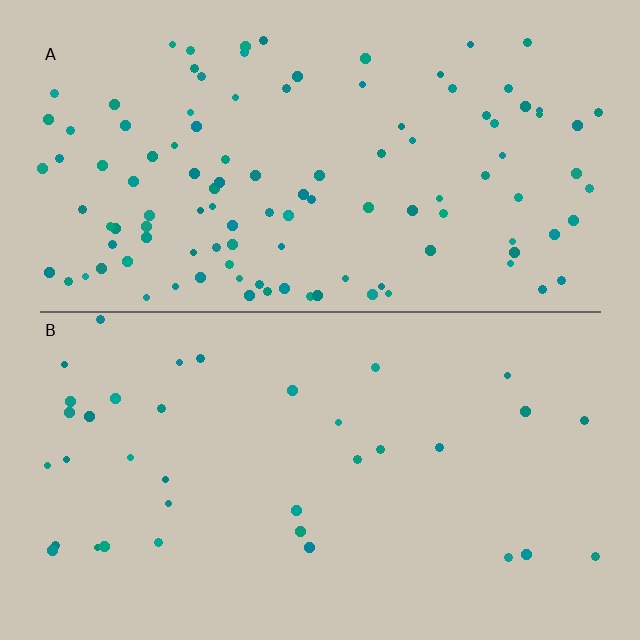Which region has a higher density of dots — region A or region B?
A (the top).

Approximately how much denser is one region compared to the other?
Approximately 3.2× — region A over region B.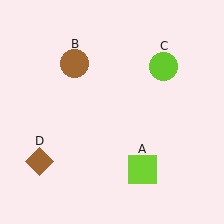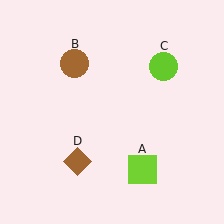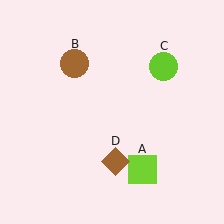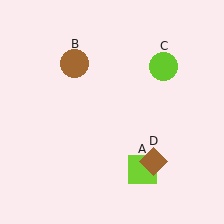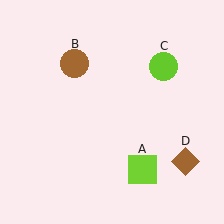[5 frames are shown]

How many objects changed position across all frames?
1 object changed position: brown diamond (object D).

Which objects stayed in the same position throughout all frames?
Lime square (object A) and brown circle (object B) and lime circle (object C) remained stationary.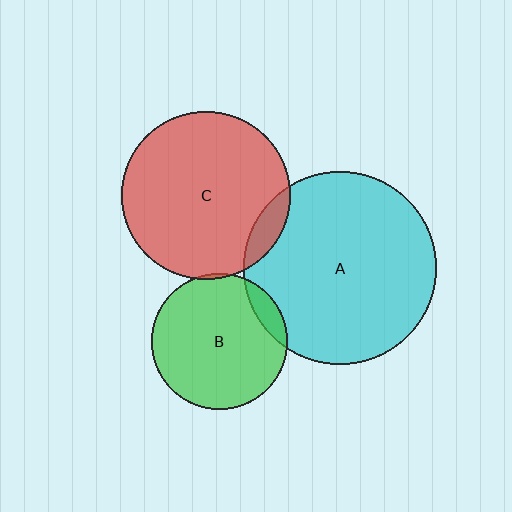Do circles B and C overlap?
Yes.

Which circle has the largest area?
Circle A (cyan).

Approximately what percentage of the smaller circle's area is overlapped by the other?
Approximately 5%.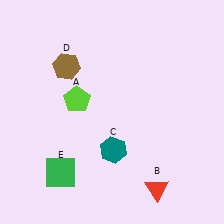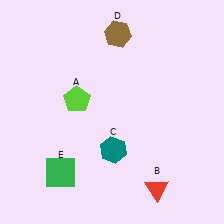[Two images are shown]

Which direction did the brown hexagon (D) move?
The brown hexagon (D) moved right.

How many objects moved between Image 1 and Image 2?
1 object moved between the two images.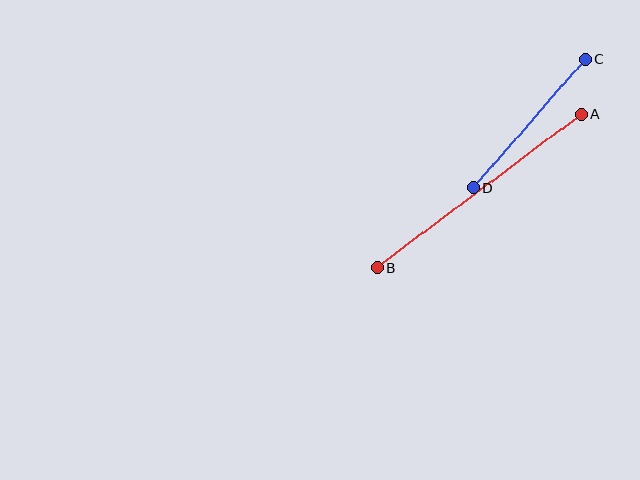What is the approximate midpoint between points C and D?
The midpoint is at approximately (529, 123) pixels.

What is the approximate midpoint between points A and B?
The midpoint is at approximately (479, 191) pixels.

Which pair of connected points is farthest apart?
Points A and B are farthest apart.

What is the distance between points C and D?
The distance is approximately 171 pixels.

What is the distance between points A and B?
The distance is approximately 256 pixels.